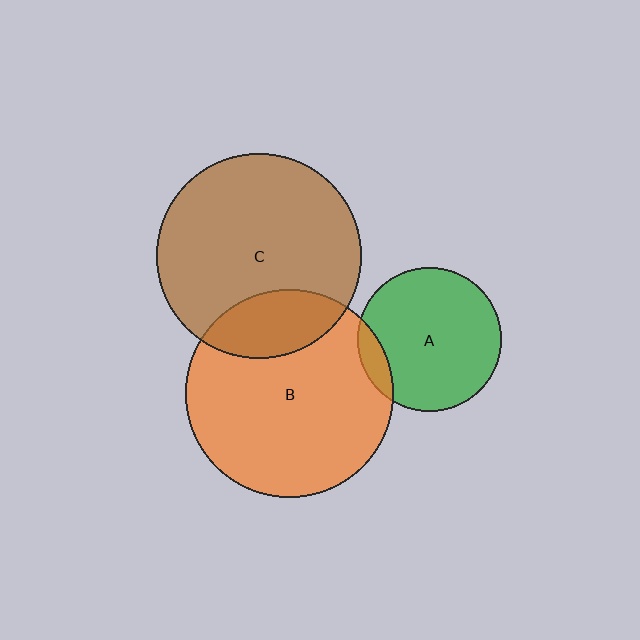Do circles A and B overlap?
Yes.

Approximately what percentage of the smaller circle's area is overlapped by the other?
Approximately 10%.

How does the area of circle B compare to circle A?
Approximately 2.1 times.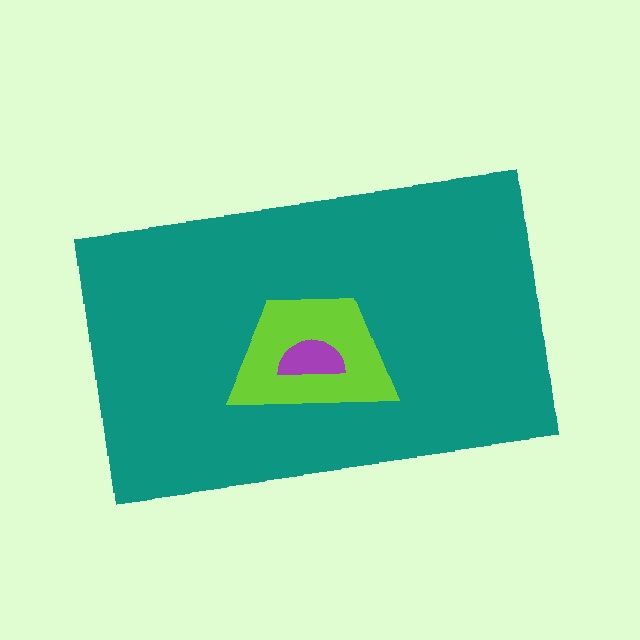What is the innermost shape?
The purple semicircle.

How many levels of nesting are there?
3.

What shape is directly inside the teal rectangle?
The lime trapezoid.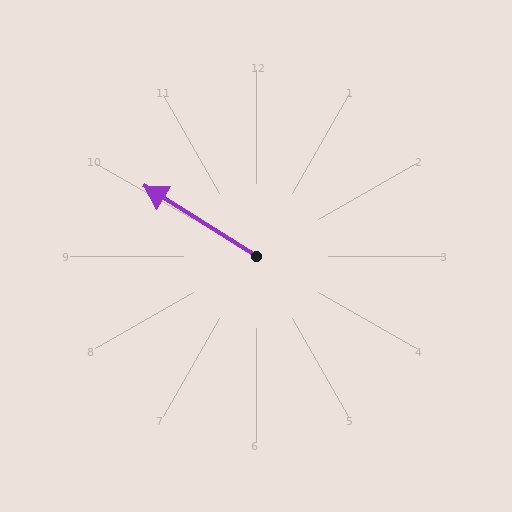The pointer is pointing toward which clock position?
Roughly 10 o'clock.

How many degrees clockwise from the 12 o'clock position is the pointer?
Approximately 302 degrees.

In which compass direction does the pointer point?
Northwest.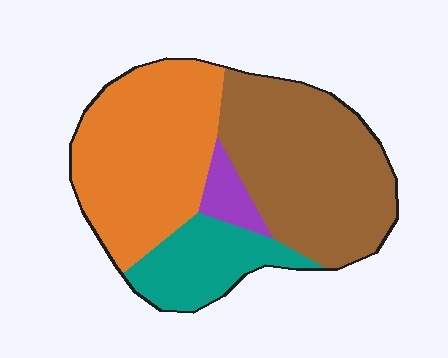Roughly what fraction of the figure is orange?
Orange covers 38% of the figure.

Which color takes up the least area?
Purple, at roughly 5%.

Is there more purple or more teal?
Teal.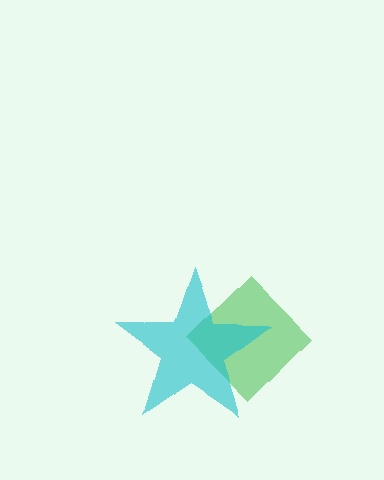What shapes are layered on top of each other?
The layered shapes are: a green diamond, a cyan star.